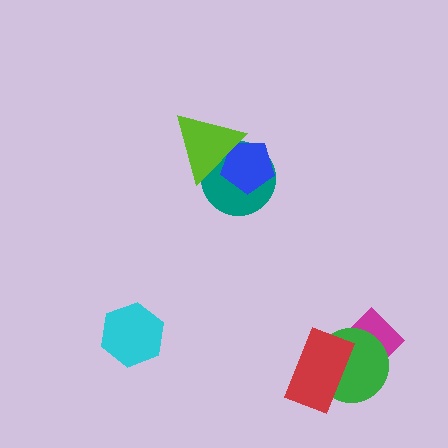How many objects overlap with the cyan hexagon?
0 objects overlap with the cyan hexagon.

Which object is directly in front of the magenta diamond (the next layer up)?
The green circle is directly in front of the magenta diamond.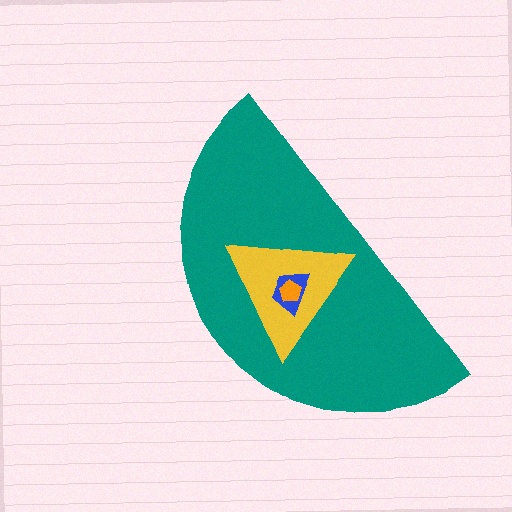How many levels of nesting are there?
4.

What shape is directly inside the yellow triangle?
The blue trapezoid.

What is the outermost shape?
The teal semicircle.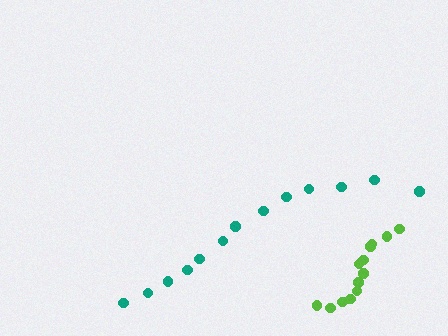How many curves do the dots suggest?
There are 2 distinct paths.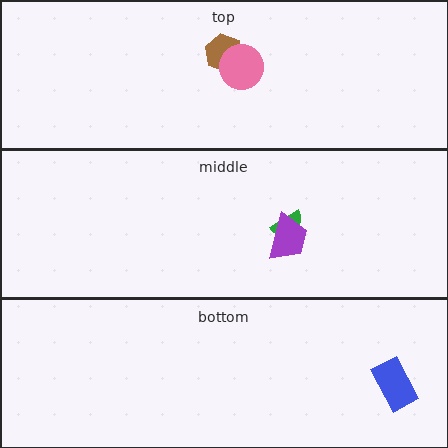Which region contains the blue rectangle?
The bottom region.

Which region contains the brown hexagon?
The top region.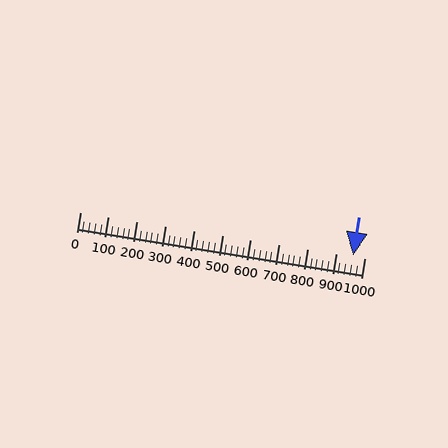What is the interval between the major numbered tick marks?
The major tick marks are spaced 100 units apart.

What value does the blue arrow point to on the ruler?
The blue arrow points to approximately 960.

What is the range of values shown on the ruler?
The ruler shows values from 0 to 1000.